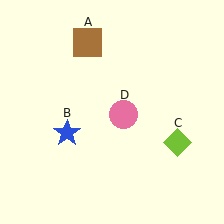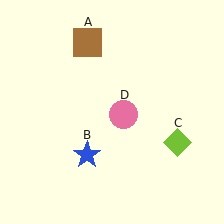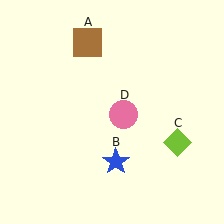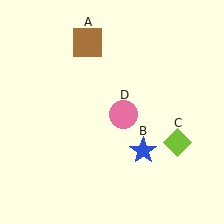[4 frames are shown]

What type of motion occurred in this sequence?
The blue star (object B) rotated counterclockwise around the center of the scene.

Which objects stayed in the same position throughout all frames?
Brown square (object A) and lime diamond (object C) and pink circle (object D) remained stationary.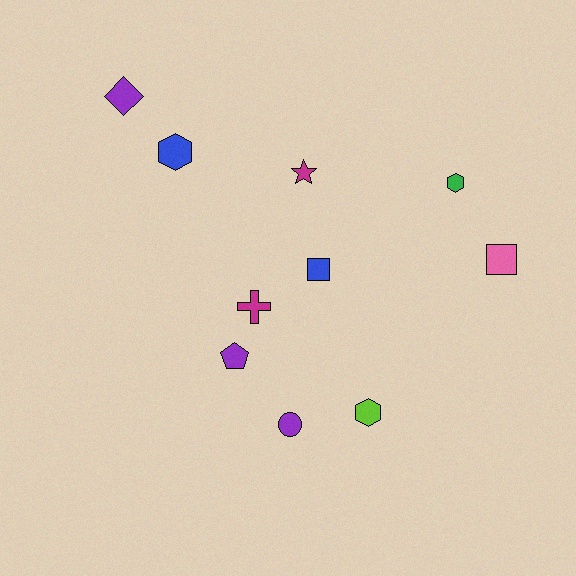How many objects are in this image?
There are 10 objects.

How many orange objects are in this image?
There are no orange objects.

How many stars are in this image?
There is 1 star.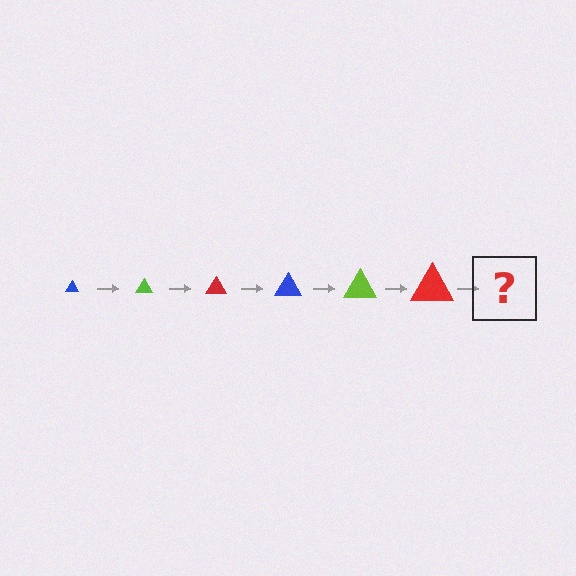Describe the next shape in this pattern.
It should be a blue triangle, larger than the previous one.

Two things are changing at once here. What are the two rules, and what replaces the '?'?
The two rules are that the triangle grows larger each step and the color cycles through blue, lime, and red. The '?' should be a blue triangle, larger than the previous one.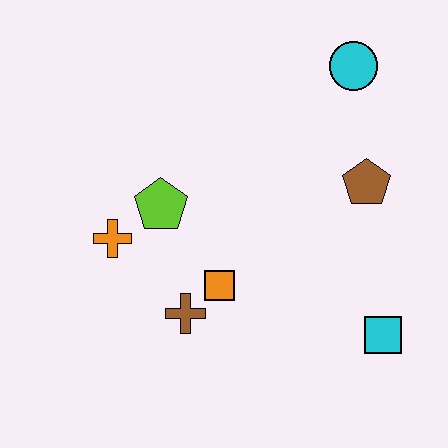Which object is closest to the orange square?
The brown cross is closest to the orange square.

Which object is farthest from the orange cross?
The cyan circle is farthest from the orange cross.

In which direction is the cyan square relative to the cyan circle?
The cyan square is below the cyan circle.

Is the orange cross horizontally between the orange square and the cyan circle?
No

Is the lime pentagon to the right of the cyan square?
No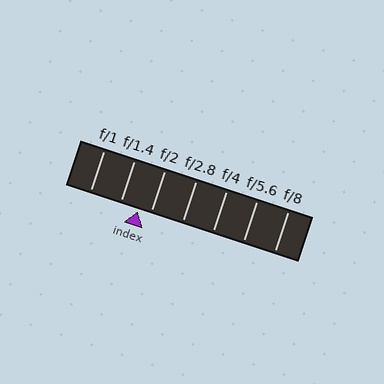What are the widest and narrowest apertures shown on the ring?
The widest aperture shown is f/1 and the narrowest is f/8.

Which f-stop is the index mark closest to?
The index mark is closest to f/2.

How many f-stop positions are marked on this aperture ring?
There are 7 f-stop positions marked.